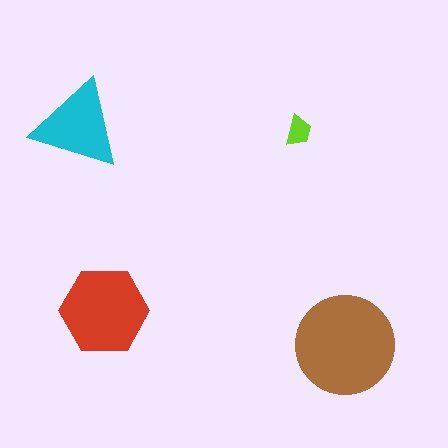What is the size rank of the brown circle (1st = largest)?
1st.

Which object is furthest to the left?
The cyan triangle is leftmost.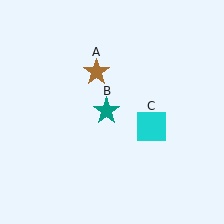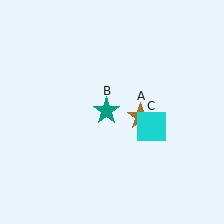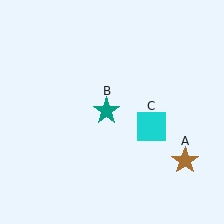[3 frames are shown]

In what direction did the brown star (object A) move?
The brown star (object A) moved down and to the right.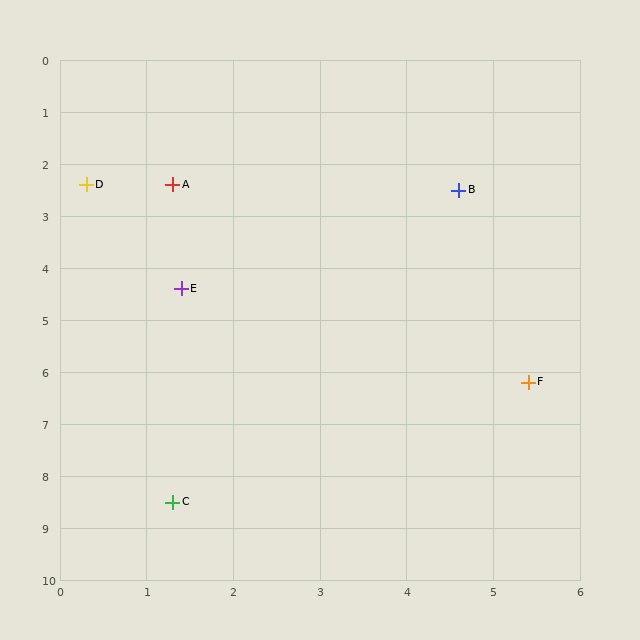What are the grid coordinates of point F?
Point F is at approximately (5.4, 6.2).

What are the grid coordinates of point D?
Point D is at approximately (0.3, 2.4).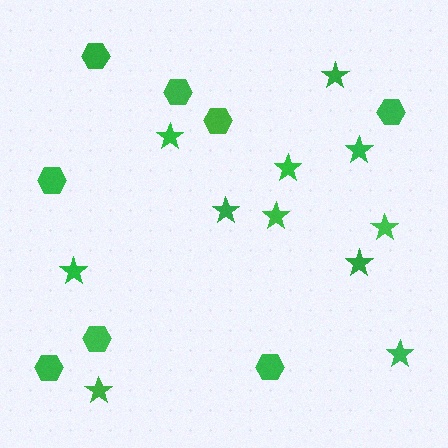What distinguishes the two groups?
There are 2 groups: one group of hexagons (8) and one group of stars (11).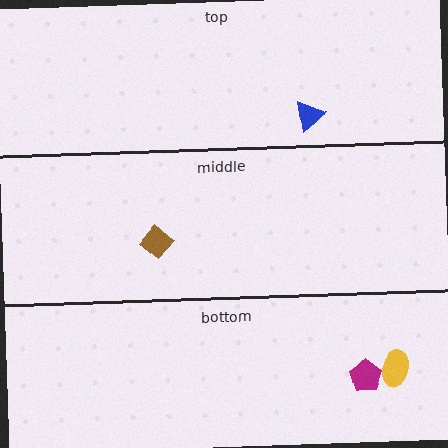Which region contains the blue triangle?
The top region.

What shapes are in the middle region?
The brown diamond.